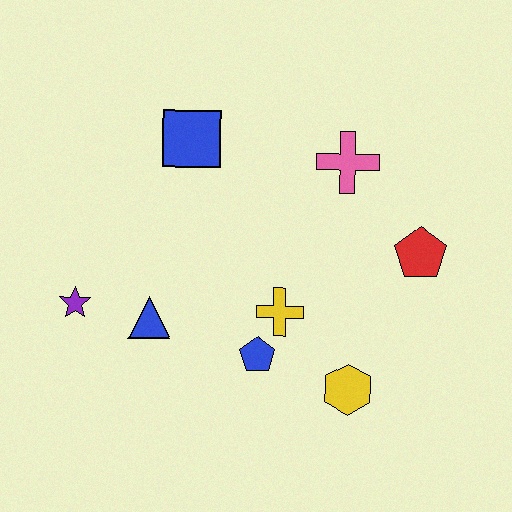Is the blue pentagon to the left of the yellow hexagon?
Yes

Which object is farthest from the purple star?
The red pentagon is farthest from the purple star.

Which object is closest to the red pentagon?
The pink cross is closest to the red pentagon.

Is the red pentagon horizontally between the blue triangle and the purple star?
No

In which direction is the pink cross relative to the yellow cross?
The pink cross is above the yellow cross.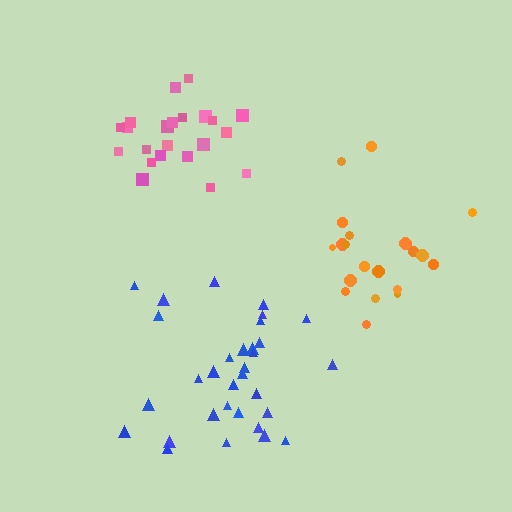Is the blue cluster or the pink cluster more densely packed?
Pink.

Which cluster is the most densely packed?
Pink.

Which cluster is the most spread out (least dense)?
Orange.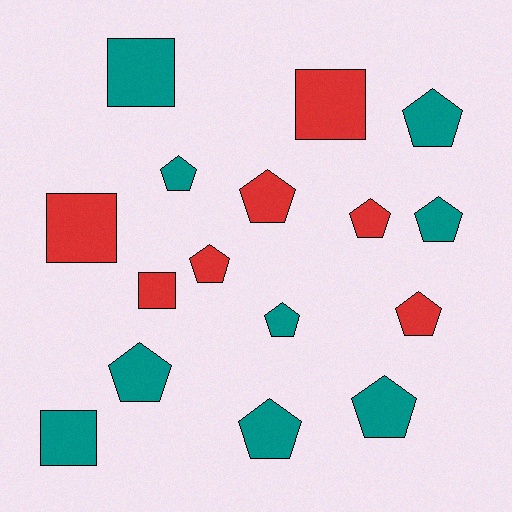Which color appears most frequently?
Teal, with 9 objects.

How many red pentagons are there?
There are 4 red pentagons.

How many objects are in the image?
There are 16 objects.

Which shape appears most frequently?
Pentagon, with 11 objects.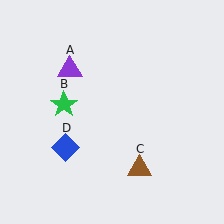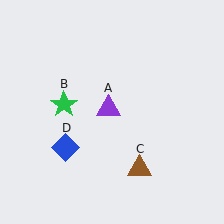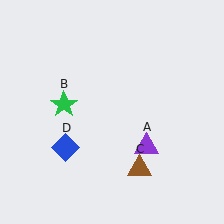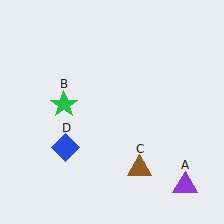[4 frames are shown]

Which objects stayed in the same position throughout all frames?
Green star (object B) and brown triangle (object C) and blue diamond (object D) remained stationary.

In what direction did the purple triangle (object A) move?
The purple triangle (object A) moved down and to the right.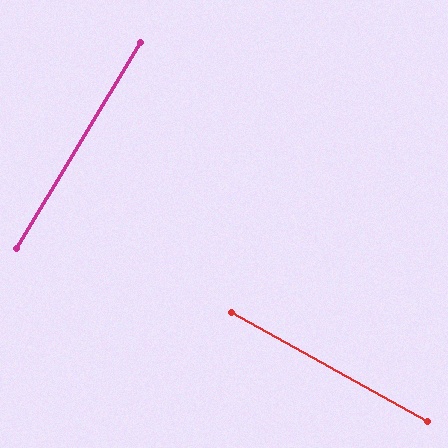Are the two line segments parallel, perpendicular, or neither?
Perpendicular — they meet at approximately 88°.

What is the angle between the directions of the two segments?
Approximately 88 degrees.